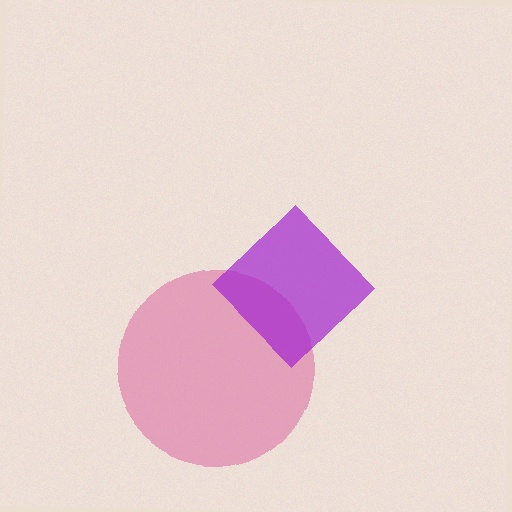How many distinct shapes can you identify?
There are 2 distinct shapes: a pink circle, a purple diamond.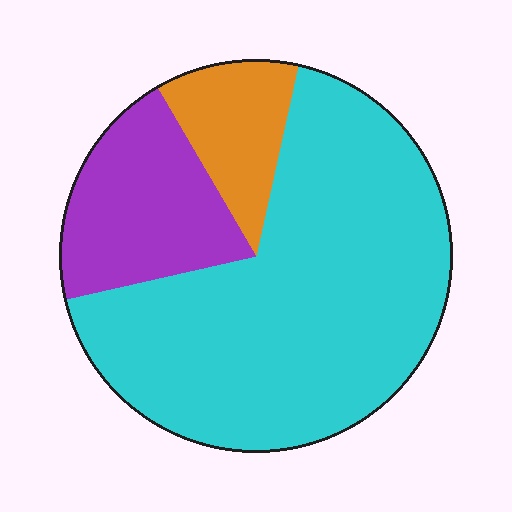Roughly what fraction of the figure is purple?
Purple takes up about one fifth (1/5) of the figure.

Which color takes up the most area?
Cyan, at roughly 70%.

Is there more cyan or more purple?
Cyan.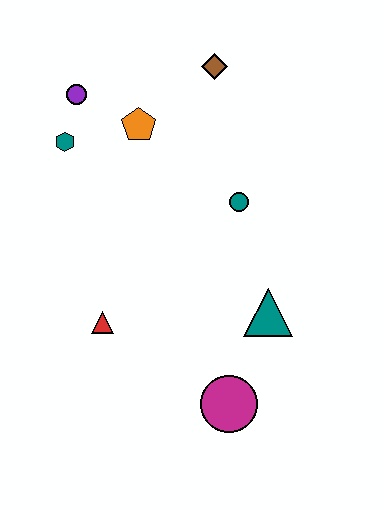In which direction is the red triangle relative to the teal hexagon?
The red triangle is below the teal hexagon.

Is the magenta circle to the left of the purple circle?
No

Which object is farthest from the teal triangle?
The purple circle is farthest from the teal triangle.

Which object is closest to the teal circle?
The teal triangle is closest to the teal circle.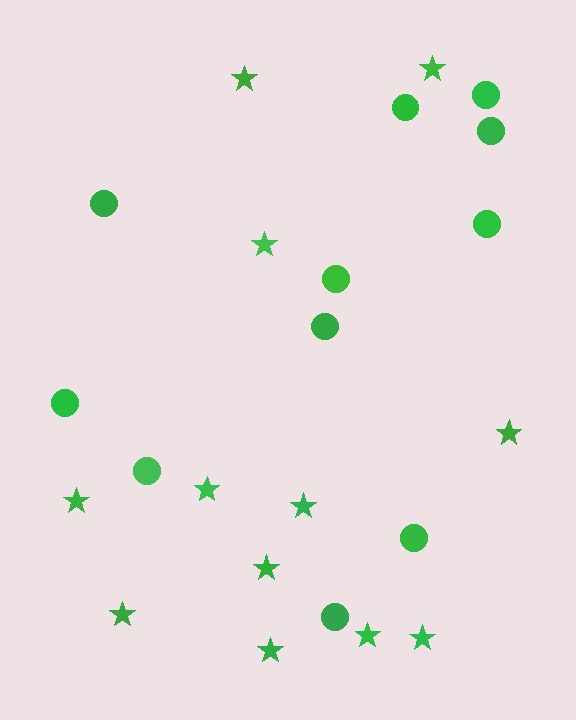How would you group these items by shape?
There are 2 groups: one group of stars (12) and one group of circles (11).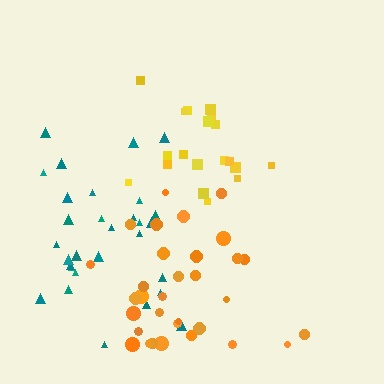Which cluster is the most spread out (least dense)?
Orange.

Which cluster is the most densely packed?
Yellow.